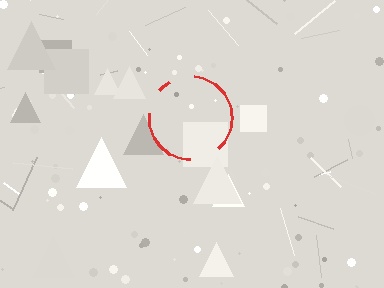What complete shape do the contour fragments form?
The contour fragments form a circle.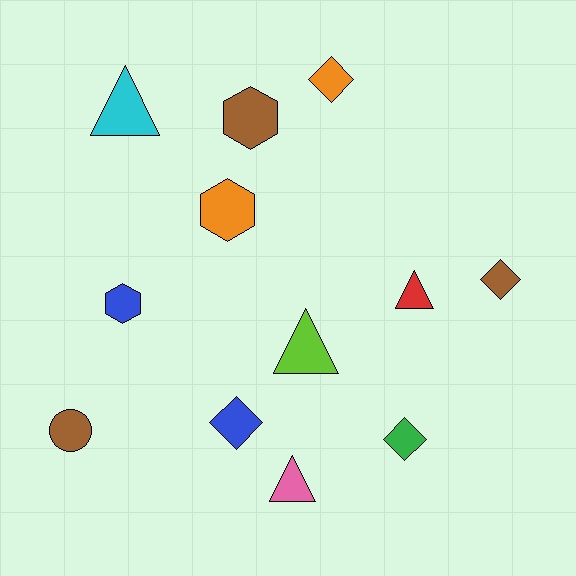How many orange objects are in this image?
There are 2 orange objects.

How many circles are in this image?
There is 1 circle.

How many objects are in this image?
There are 12 objects.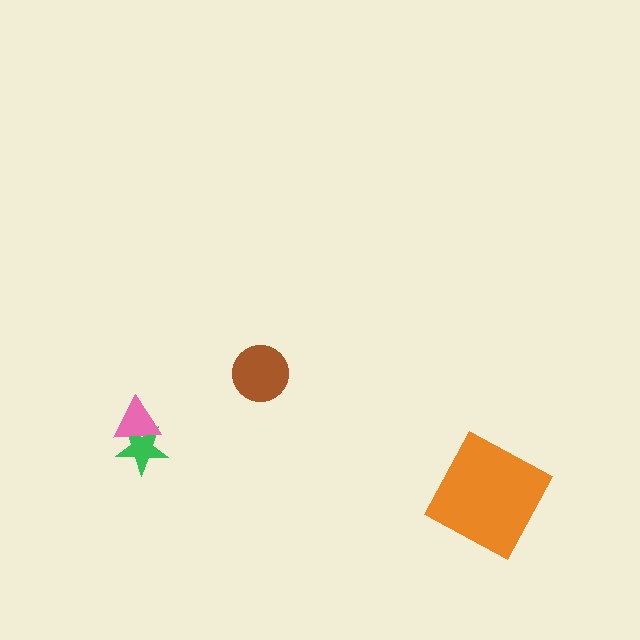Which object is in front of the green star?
The pink triangle is in front of the green star.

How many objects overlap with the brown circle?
0 objects overlap with the brown circle.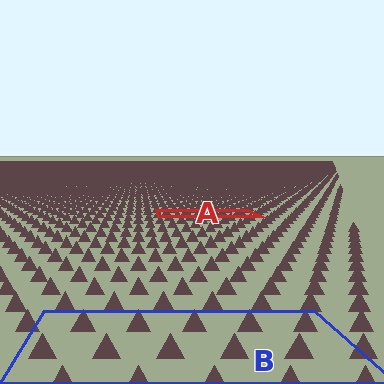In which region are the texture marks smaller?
The texture marks are smaller in region A, because it is farther away.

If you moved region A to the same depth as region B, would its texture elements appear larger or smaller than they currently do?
They would appear larger. At a closer depth, the same texture elements are projected at a bigger on-screen size.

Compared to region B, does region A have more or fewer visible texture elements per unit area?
Region A has more texture elements per unit area — they are packed more densely because it is farther away.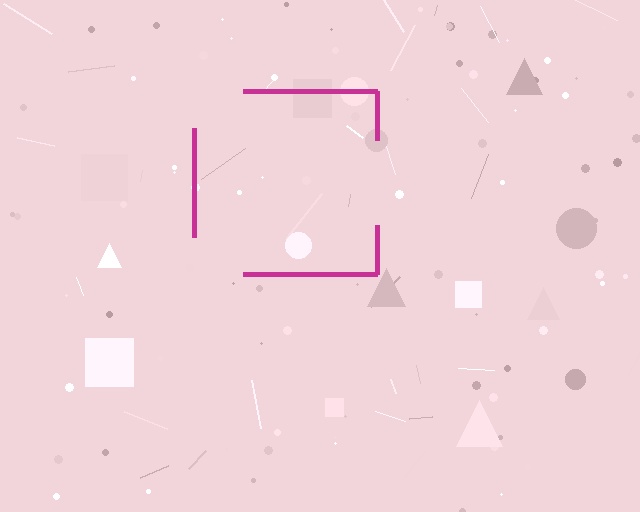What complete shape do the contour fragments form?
The contour fragments form a square.